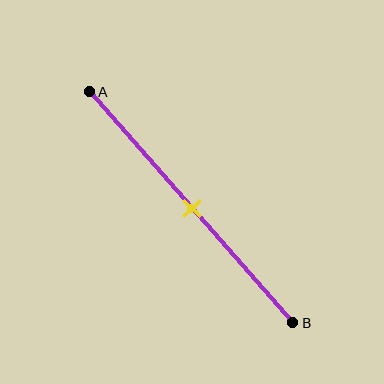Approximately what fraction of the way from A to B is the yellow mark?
The yellow mark is approximately 50% of the way from A to B.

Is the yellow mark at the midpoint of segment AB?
Yes, the mark is approximately at the midpoint.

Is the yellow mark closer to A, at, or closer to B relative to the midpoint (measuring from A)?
The yellow mark is approximately at the midpoint of segment AB.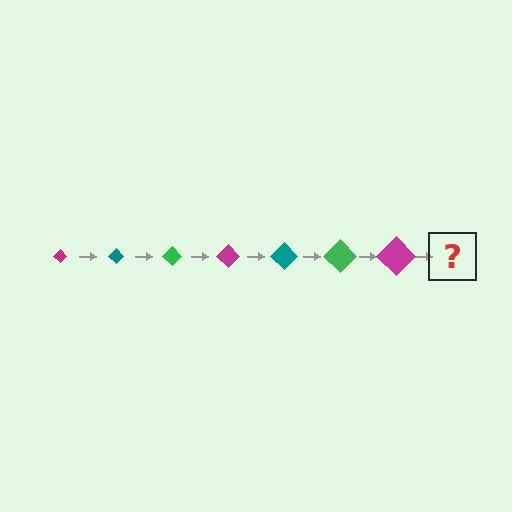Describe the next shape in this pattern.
It should be a teal diamond, larger than the previous one.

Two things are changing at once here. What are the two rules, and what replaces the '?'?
The two rules are that the diamond grows larger each step and the color cycles through magenta, teal, and green. The '?' should be a teal diamond, larger than the previous one.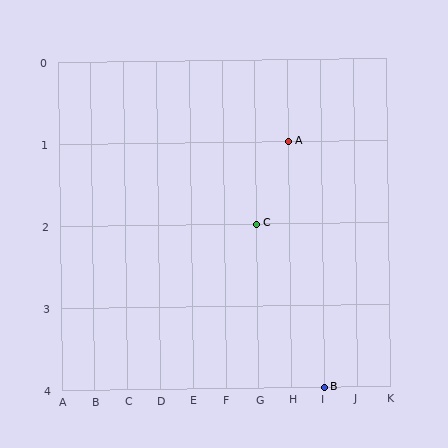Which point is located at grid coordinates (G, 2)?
Point C is at (G, 2).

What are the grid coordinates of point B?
Point B is at grid coordinates (I, 4).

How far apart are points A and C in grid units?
Points A and C are 1 column and 1 row apart (about 1.4 grid units diagonally).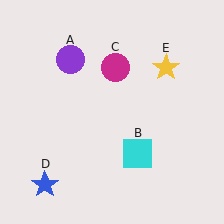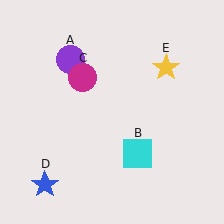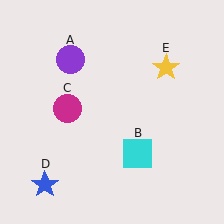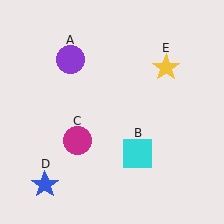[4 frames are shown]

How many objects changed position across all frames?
1 object changed position: magenta circle (object C).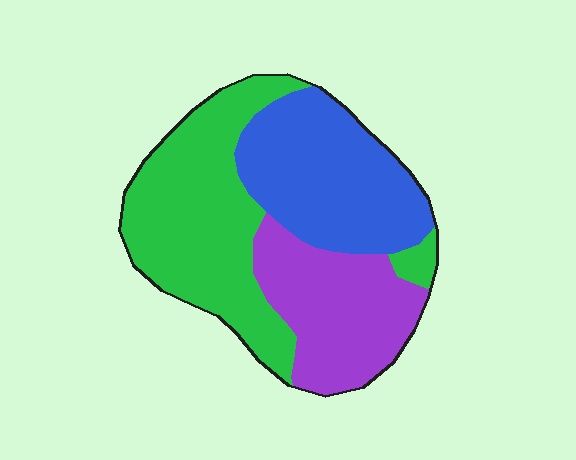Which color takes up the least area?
Purple, at roughly 25%.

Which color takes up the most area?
Green, at roughly 40%.